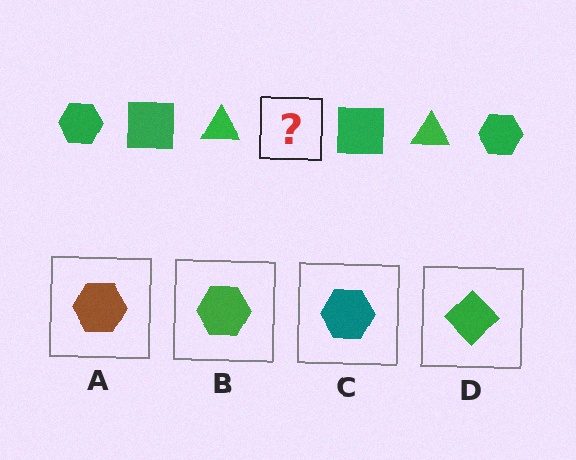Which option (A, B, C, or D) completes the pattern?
B.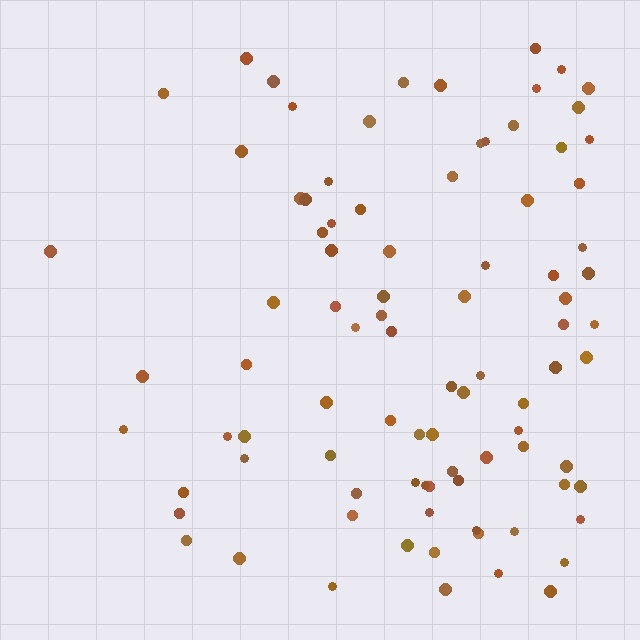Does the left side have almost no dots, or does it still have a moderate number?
Still a moderate number, just noticeably fewer than the right.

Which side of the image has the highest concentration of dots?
The right.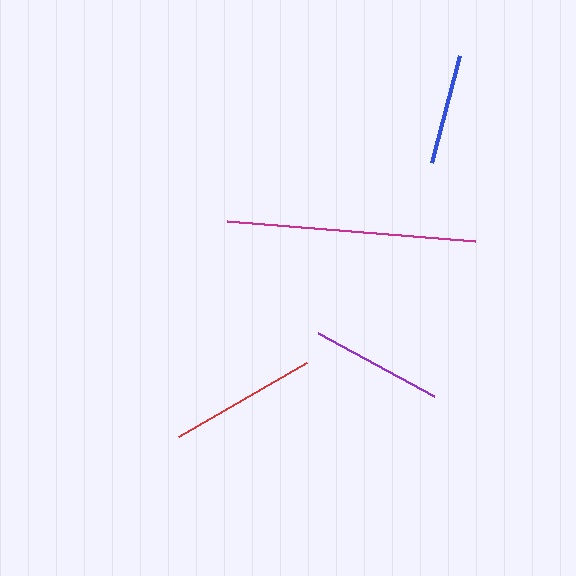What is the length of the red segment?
The red segment is approximately 148 pixels long.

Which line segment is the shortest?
The blue line is the shortest at approximately 111 pixels.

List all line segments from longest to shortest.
From longest to shortest: magenta, red, purple, blue.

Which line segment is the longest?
The magenta line is the longest at approximately 249 pixels.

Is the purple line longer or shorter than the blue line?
The purple line is longer than the blue line.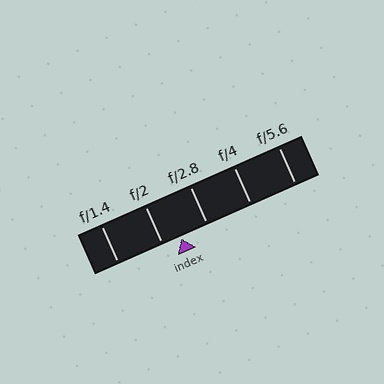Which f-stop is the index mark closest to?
The index mark is closest to f/2.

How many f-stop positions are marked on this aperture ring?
There are 5 f-stop positions marked.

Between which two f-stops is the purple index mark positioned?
The index mark is between f/2 and f/2.8.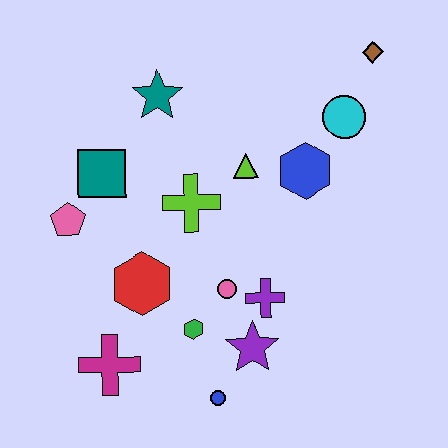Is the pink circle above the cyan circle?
No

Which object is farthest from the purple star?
The brown diamond is farthest from the purple star.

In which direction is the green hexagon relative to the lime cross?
The green hexagon is below the lime cross.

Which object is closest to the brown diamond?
The cyan circle is closest to the brown diamond.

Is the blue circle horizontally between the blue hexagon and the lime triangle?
No